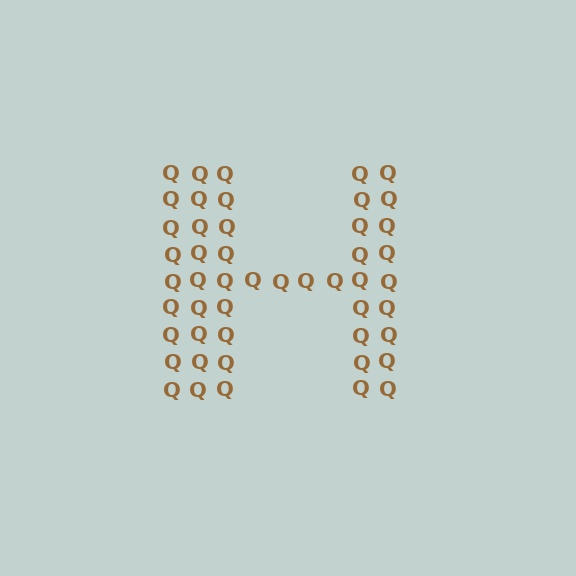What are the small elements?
The small elements are letter Q's.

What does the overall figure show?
The overall figure shows the letter H.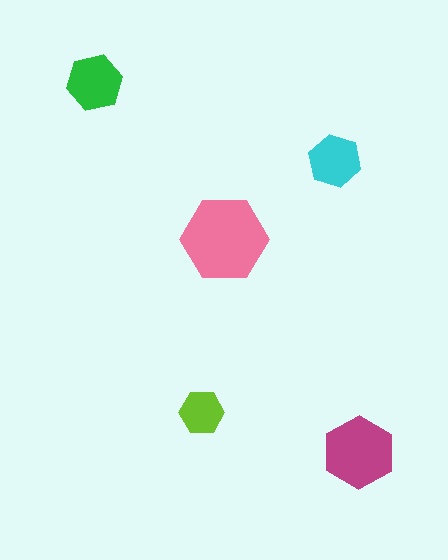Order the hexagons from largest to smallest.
the pink one, the magenta one, the green one, the cyan one, the lime one.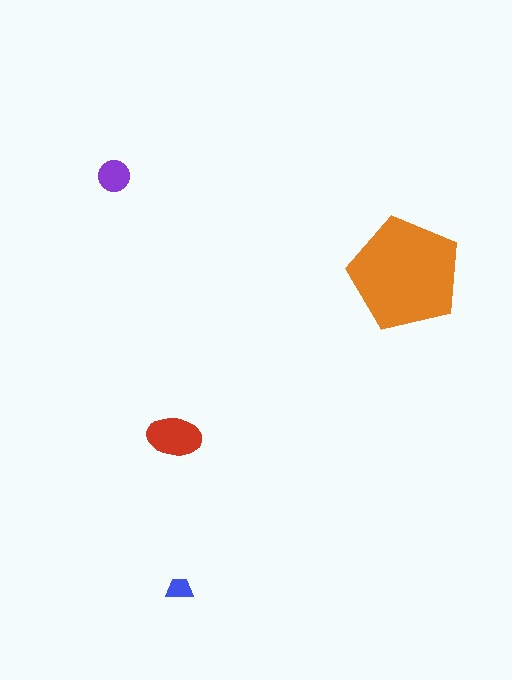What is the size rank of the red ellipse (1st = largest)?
2nd.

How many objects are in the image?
There are 4 objects in the image.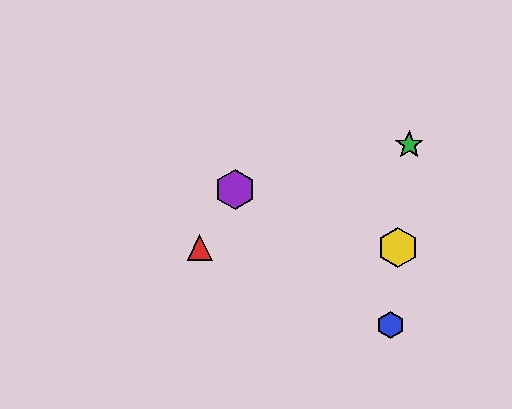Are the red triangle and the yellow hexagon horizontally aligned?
Yes, both are at y≈248.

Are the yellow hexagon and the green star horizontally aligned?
No, the yellow hexagon is at y≈248 and the green star is at y≈145.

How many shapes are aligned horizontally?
2 shapes (the red triangle, the yellow hexagon) are aligned horizontally.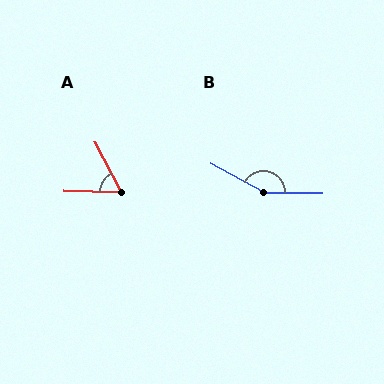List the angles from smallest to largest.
A (61°), B (152°).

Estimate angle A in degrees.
Approximately 61 degrees.